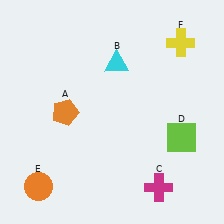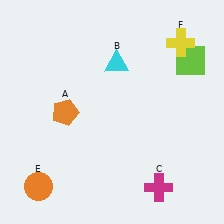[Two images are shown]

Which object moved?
The lime square (D) moved up.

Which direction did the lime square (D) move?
The lime square (D) moved up.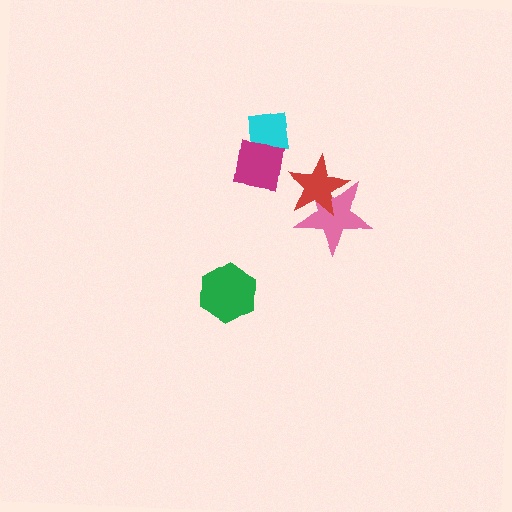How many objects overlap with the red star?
1 object overlaps with the red star.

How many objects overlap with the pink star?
1 object overlaps with the pink star.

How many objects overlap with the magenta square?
1 object overlaps with the magenta square.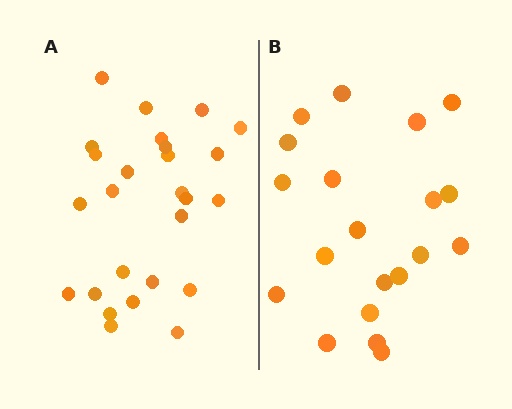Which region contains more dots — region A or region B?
Region A (the left region) has more dots.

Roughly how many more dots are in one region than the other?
Region A has about 6 more dots than region B.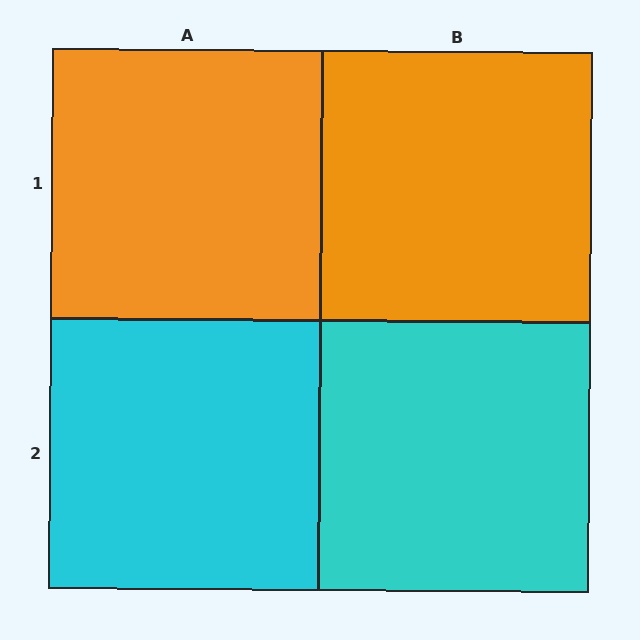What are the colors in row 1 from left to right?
Orange, orange.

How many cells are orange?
2 cells are orange.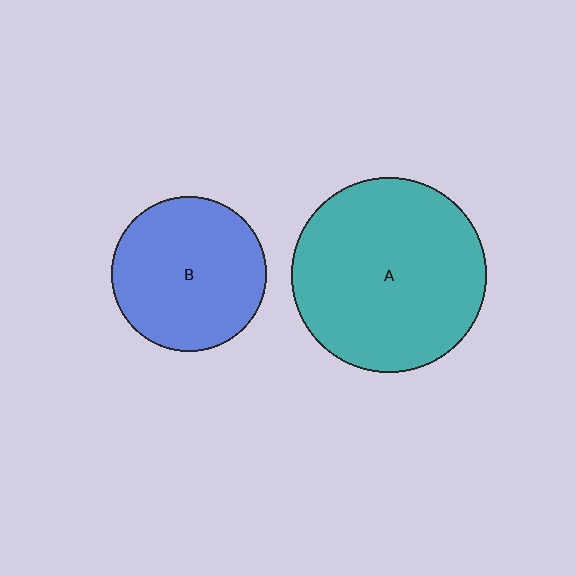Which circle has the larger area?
Circle A (teal).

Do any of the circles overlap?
No, none of the circles overlap.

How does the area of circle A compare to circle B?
Approximately 1.6 times.